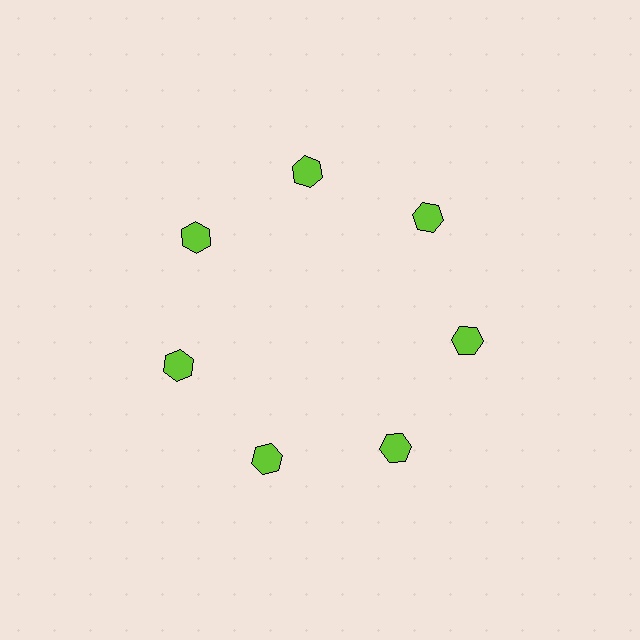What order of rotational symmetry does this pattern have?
This pattern has 7-fold rotational symmetry.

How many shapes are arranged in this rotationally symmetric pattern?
There are 7 shapes, arranged in 7 groups of 1.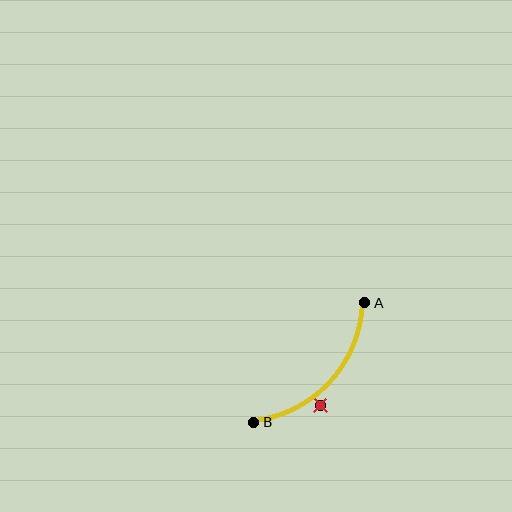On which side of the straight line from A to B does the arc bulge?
The arc bulges below and to the right of the straight line connecting A and B.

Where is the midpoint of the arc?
The arc midpoint is the point on the curve farthest from the straight line joining A and B. It sits below and to the right of that line.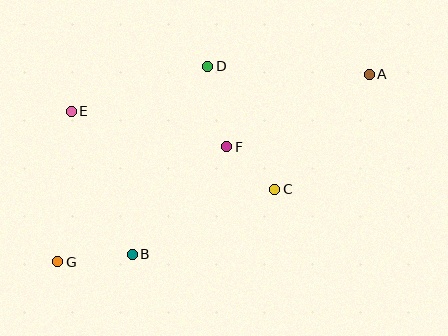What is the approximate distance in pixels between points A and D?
The distance between A and D is approximately 162 pixels.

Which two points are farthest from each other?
Points A and G are farthest from each other.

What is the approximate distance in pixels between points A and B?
The distance between A and B is approximately 298 pixels.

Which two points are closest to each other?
Points C and F are closest to each other.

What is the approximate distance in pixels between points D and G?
The distance between D and G is approximately 246 pixels.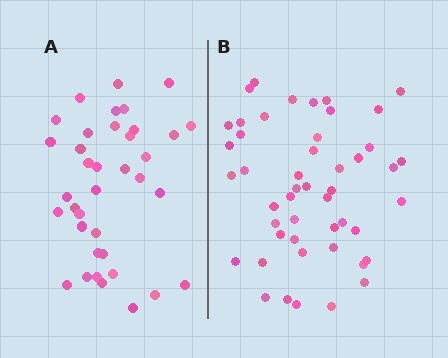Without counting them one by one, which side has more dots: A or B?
Region B (the right region) has more dots.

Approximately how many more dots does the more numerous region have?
Region B has roughly 12 or so more dots than region A.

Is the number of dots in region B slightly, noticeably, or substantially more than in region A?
Region B has noticeably more, but not dramatically so. The ratio is roughly 1.3 to 1.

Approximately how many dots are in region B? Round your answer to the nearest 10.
About 50 dots. (The exact count is 48, which rounds to 50.)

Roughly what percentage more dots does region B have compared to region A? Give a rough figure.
About 30% more.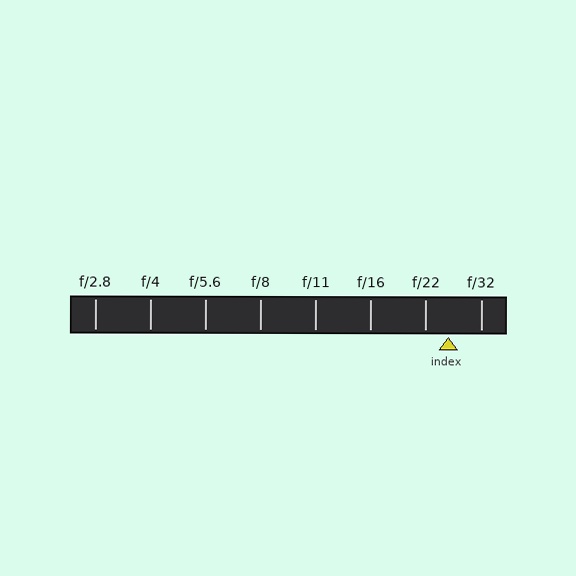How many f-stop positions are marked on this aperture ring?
There are 8 f-stop positions marked.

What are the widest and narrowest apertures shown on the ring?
The widest aperture shown is f/2.8 and the narrowest is f/32.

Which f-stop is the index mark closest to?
The index mark is closest to f/22.